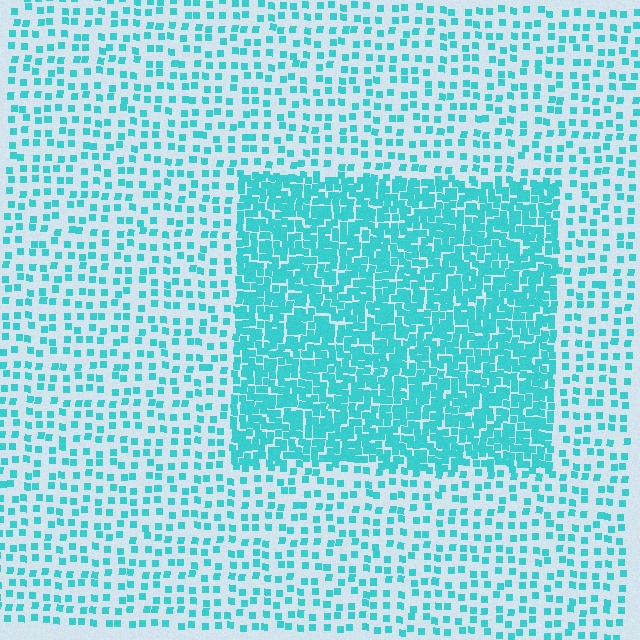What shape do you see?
I see a rectangle.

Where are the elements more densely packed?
The elements are more densely packed inside the rectangle boundary.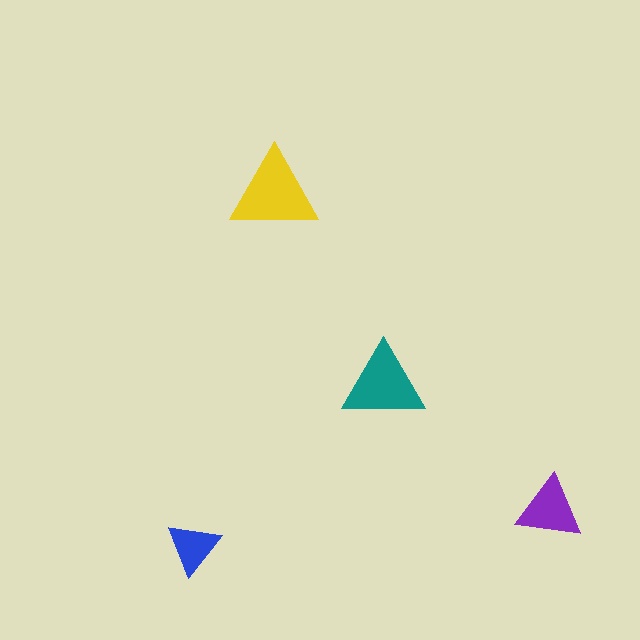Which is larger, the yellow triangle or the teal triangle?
The yellow one.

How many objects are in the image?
There are 4 objects in the image.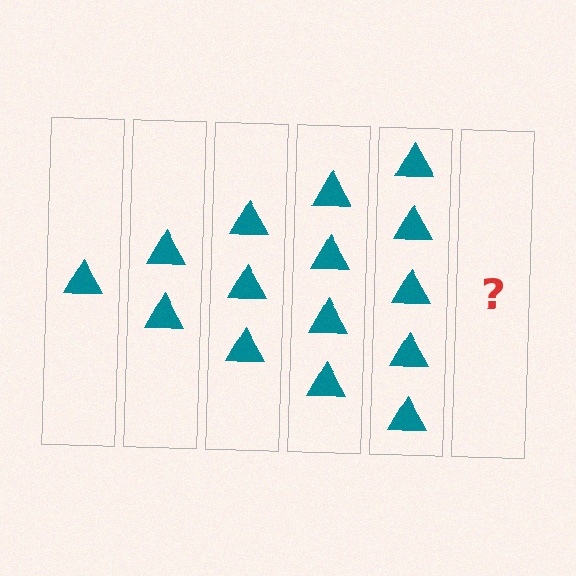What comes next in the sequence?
The next element should be 6 triangles.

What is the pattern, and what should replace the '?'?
The pattern is that each step adds one more triangle. The '?' should be 6 triangles.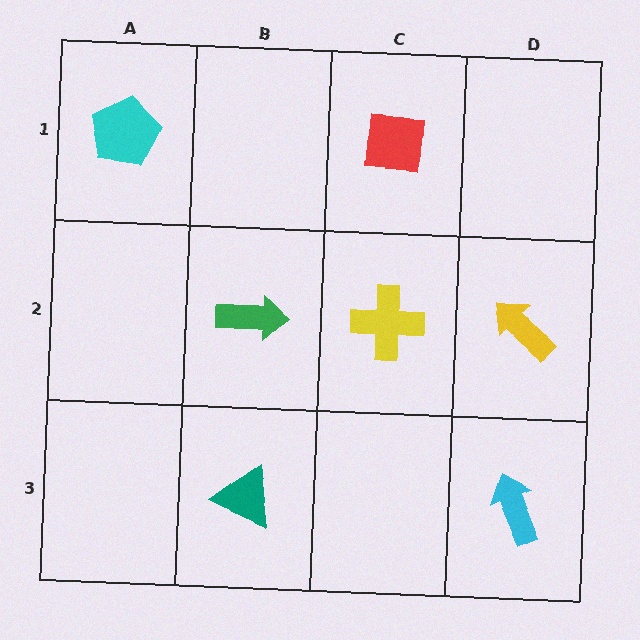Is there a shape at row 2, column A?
No, that cell is empty.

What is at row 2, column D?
A yellow arrow.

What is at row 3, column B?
A teal triangle.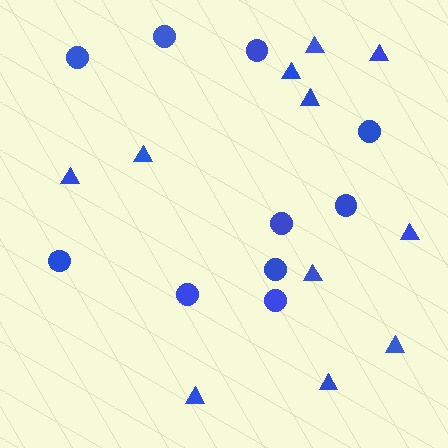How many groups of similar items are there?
There are 2 groups: one group of triangles (11) and one group of circles (10).